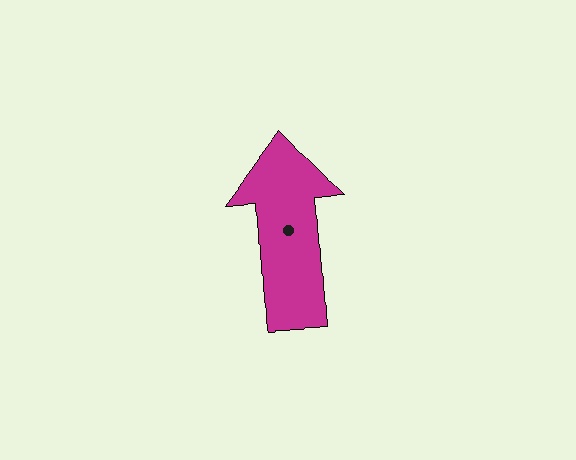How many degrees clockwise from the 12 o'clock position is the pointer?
Approximately 356 degrees.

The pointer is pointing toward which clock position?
Roughly 12 o'clock.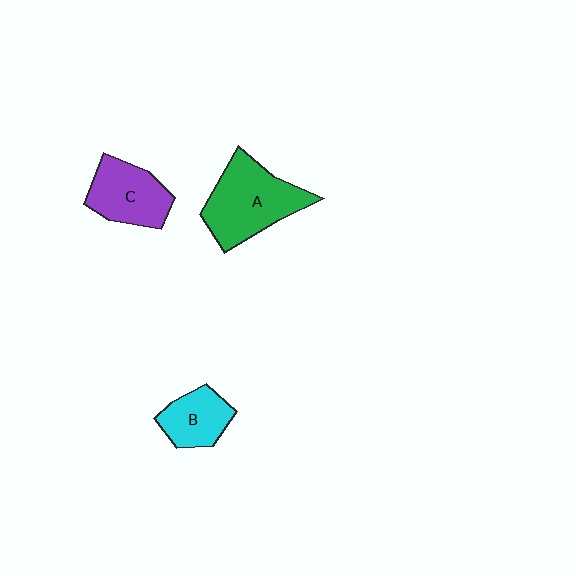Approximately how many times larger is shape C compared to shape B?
Approximately 1.3 times.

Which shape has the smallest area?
Shape B (cyan).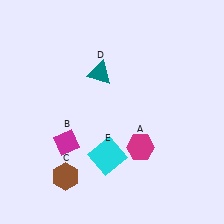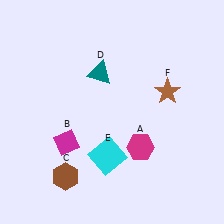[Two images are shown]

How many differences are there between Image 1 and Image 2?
There is 1 difference between the two images.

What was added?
A brown star (F) was added in Image 2.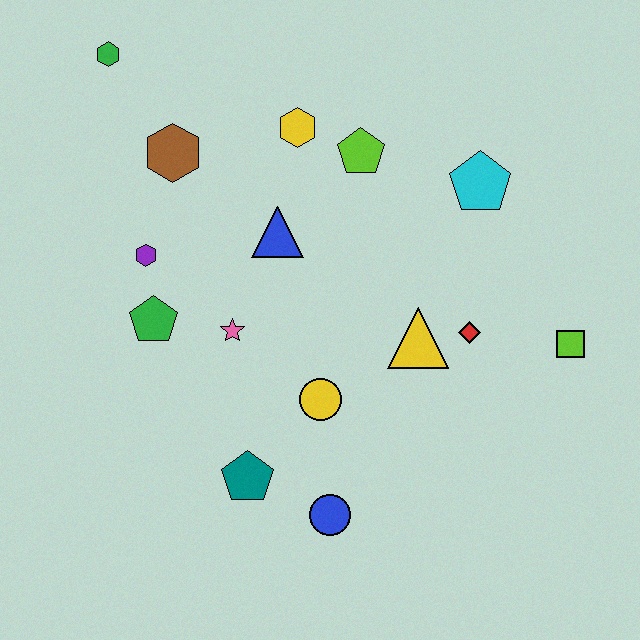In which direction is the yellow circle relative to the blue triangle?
The yellow circle is below the blue triangle.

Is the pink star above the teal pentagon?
Yes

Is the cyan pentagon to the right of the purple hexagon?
Yes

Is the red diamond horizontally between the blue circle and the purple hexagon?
No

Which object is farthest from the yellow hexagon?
The blue circle is farthest from the yellow hexagon.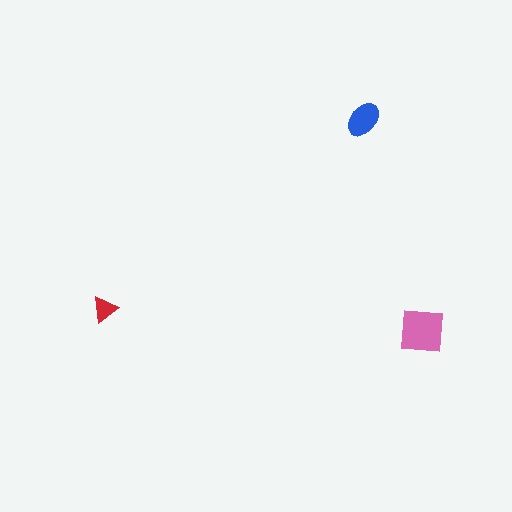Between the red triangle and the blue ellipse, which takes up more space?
The blue ellipse.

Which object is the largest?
The pink square.